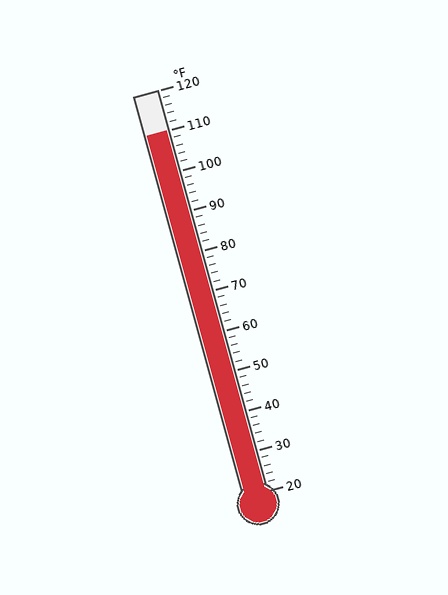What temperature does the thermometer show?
The thermometer shows approximately 110°F.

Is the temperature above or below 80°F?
The temperature is above 80°F.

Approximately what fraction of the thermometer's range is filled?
The thermometer is filled to approximately 90% of its range.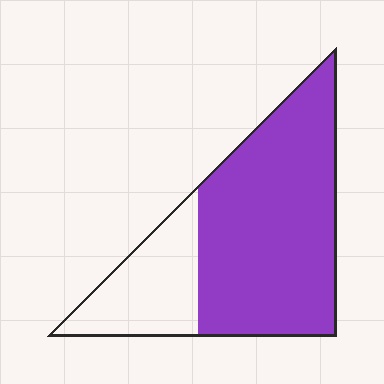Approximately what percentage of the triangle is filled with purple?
Approximately 75%.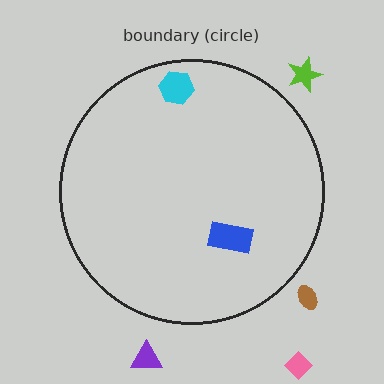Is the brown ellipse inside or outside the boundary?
Outside.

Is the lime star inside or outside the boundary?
Outside.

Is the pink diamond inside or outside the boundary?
Outside.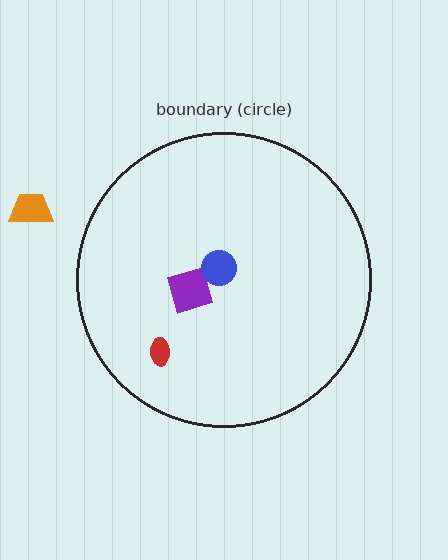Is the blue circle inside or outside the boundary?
Inside.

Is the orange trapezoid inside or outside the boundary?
Outside.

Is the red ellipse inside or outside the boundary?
Inside.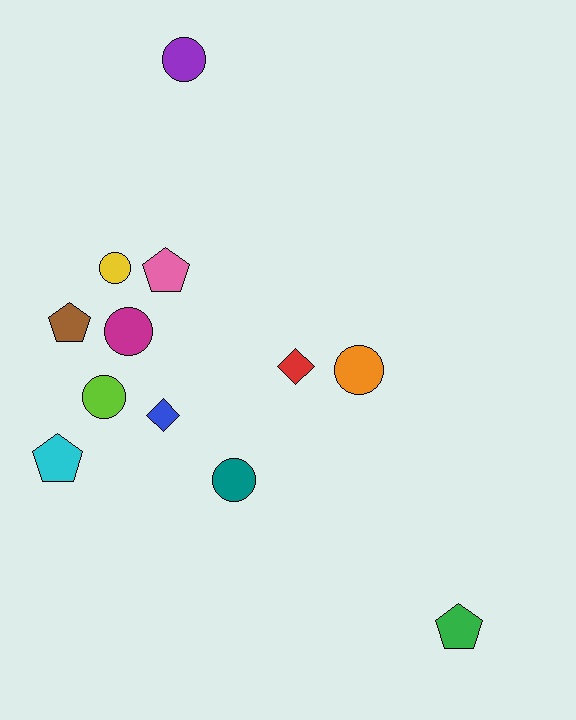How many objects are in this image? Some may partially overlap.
There are 12 objects.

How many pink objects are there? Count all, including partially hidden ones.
There is 1 pink object.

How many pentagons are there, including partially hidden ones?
There are 4 pentagons.